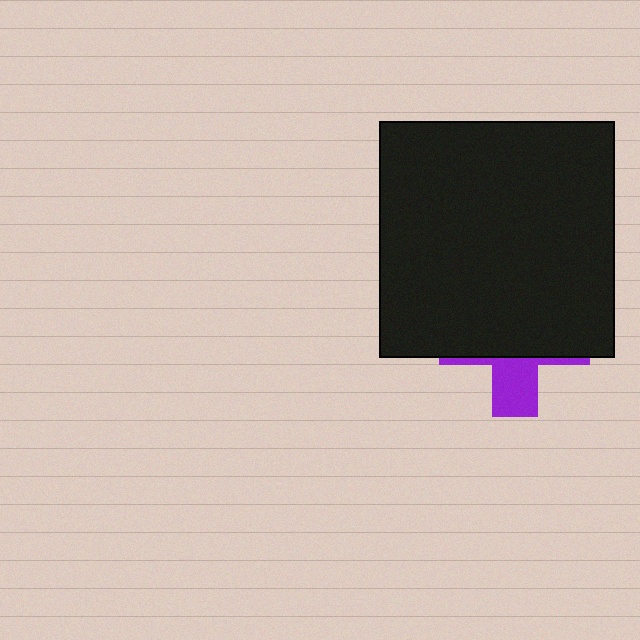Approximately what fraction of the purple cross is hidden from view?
Roughly 69% of the purple cross is hidden behind the black square.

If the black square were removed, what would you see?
You would see the complete purple cross.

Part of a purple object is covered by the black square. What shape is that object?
It is a cross.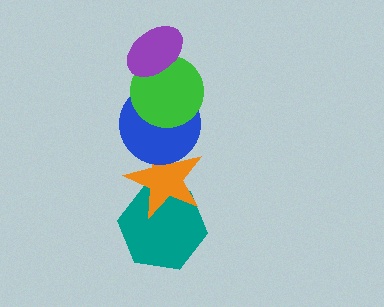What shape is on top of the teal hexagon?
The orange star is on top of the teal hexagon.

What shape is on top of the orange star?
The blue circle is on top of the orange star.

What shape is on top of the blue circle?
The green circle is on top of the blue circle.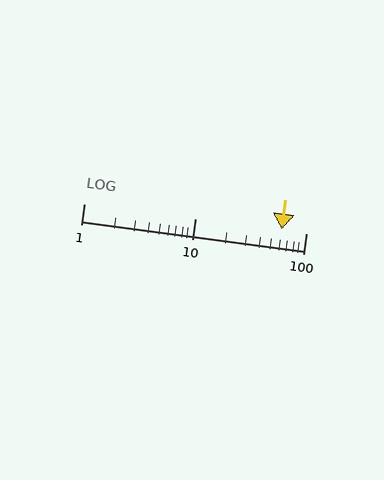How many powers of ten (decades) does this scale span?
The scale spans 2 decades, from 1 to 100.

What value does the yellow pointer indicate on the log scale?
The pointer indicates approximately 60.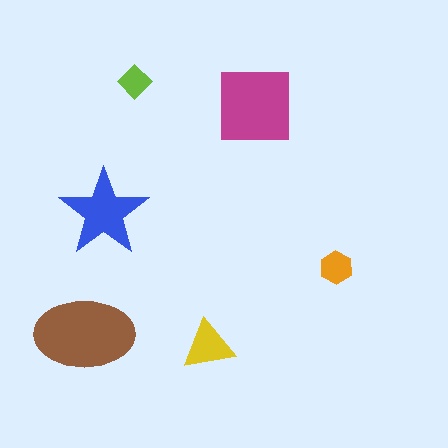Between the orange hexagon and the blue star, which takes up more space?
The blue star.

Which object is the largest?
The brown ellipse.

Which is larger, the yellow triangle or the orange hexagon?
The yellow triangle.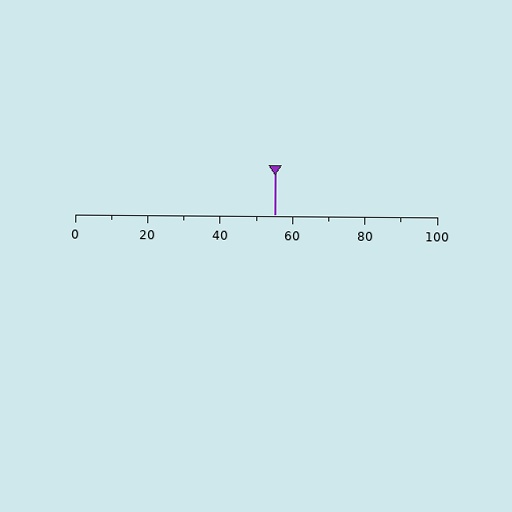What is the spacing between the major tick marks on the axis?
The major ticks are spaced 20 apart.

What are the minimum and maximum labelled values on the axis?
The axis runs from 0 to 100.